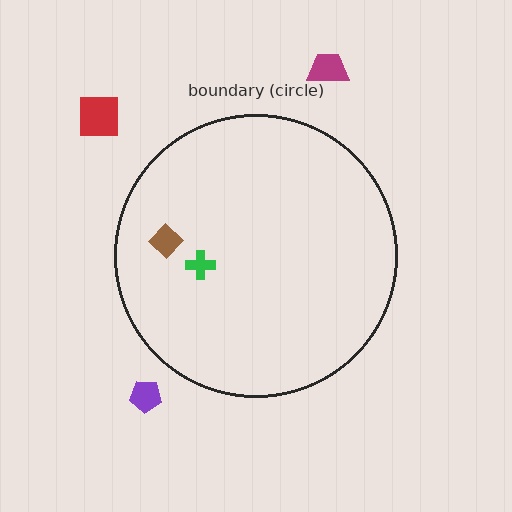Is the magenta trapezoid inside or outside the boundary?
Outside.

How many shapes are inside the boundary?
2 inside, 3 outside.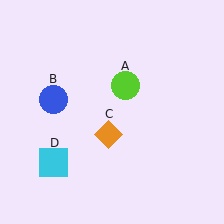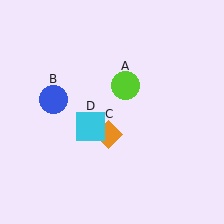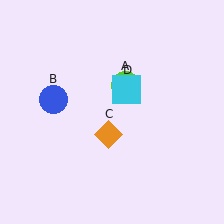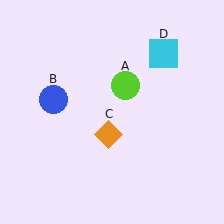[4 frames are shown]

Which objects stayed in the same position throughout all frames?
Lime circle (object A) and blue circle (object B) and orange diamond (object C) remained stationary.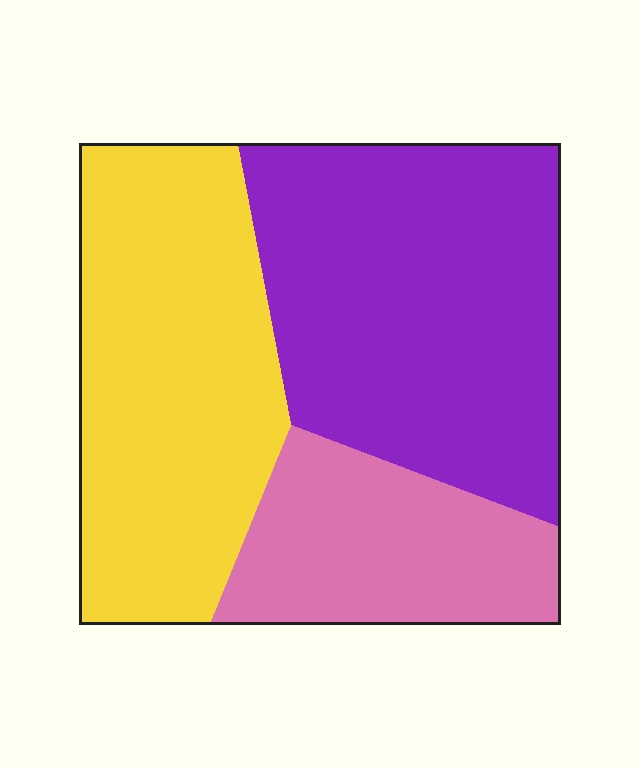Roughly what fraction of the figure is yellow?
Yellow covers 37% of the figure.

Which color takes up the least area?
Pink, at roughly 20%.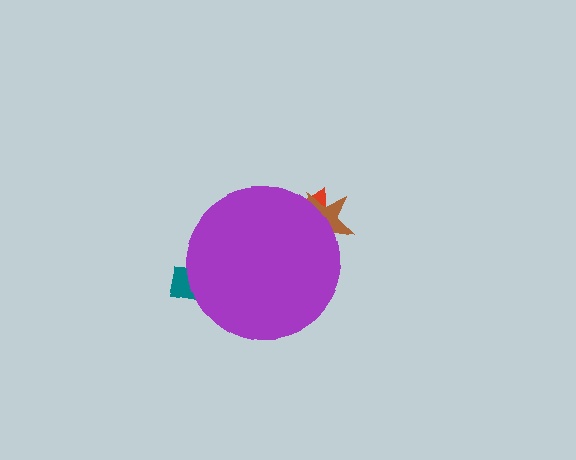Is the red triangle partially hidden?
Yes, the red triangle is partially hidden behind the purple circle.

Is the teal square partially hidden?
Yes, the teal square is partially hidden behind the purple circle.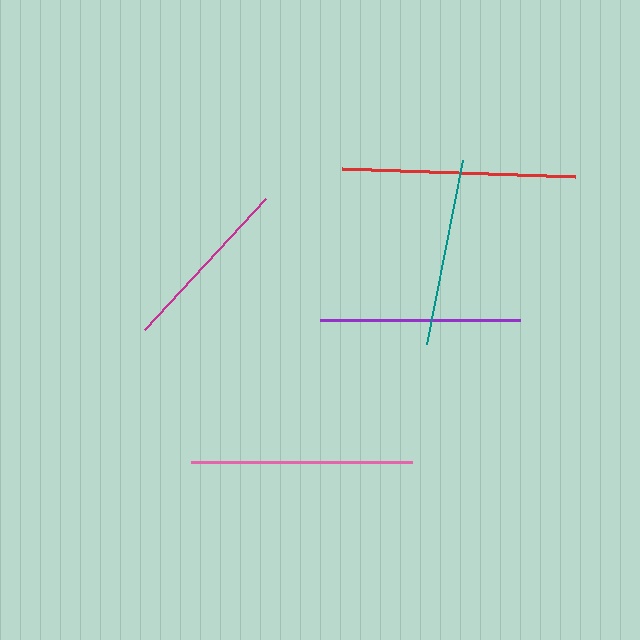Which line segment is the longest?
The red line is the longest at approximately 233 pixels.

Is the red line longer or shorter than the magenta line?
The red line is longer than the magenta line.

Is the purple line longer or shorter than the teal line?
The purple line is longer than the teal line.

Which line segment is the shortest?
The magenta line is the shortest at approximately 179 pixels.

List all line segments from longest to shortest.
From longest to shortest: red, pink, purple, teal, magenta.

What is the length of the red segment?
The red segment is approximately 233 pixels long.